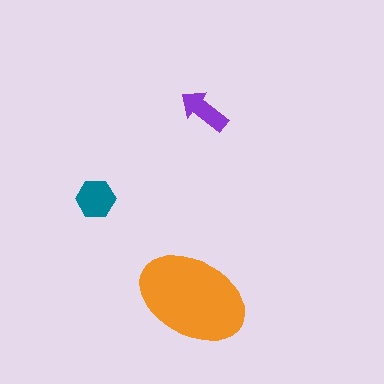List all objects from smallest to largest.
The purple arrow, the teal hexagon, the orange ellipse.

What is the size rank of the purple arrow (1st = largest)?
3rd.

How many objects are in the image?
There are 3 objects in the image.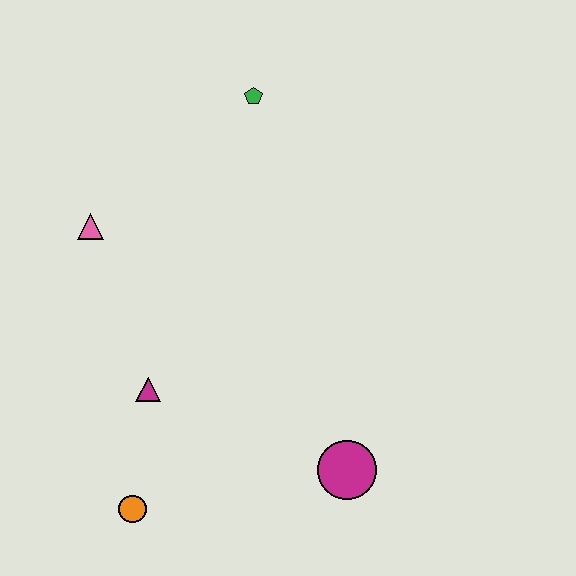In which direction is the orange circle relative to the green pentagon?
The orange circle is below the green pentagon.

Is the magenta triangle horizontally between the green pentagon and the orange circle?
Yes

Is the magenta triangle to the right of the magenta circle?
No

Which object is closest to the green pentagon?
The pink triangle is closest to the green pentagon.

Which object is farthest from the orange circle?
The green pentagon is farthest from the orange circle.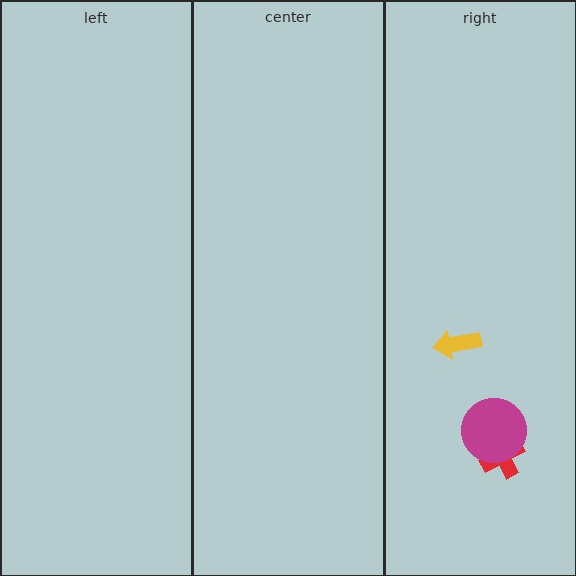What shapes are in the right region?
The red cross, the yellow arrow, the magenta circle.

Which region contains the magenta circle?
The right region.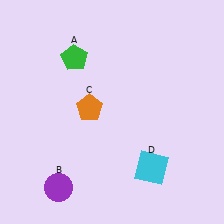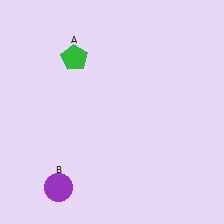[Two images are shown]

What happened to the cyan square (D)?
The cyan square (D) was removed in Image 2. It was in the bottom-right area of Image 1.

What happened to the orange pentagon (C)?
The orange pentagon (C) was removed in Image 2. It was in the top-left area of Image 1.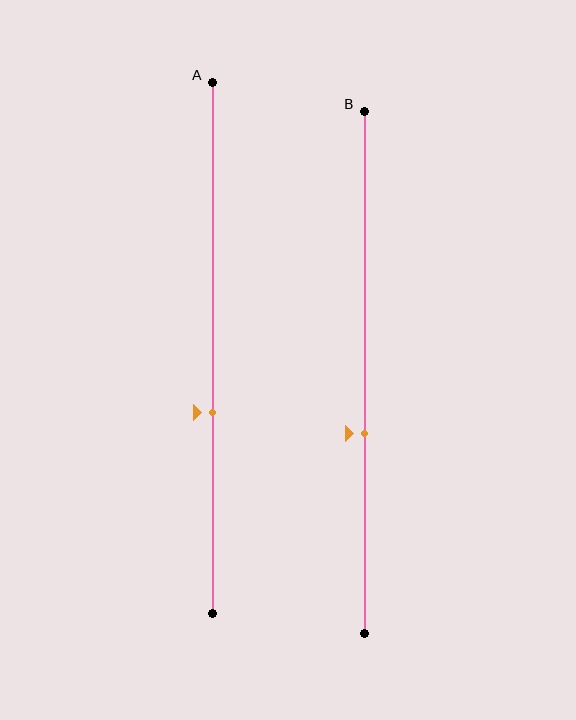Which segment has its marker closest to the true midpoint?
Segment B has its marker closest to the true midpoint.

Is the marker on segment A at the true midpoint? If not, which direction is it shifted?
No, the marker on segment A is shifted downward by about 12% of the segment length.